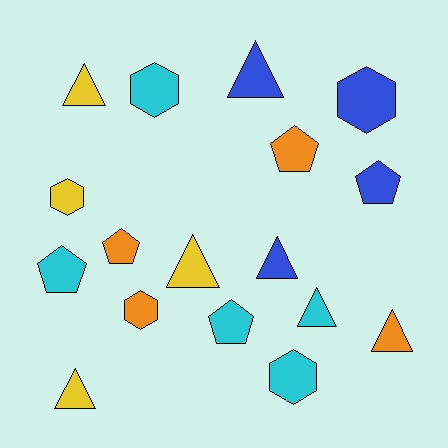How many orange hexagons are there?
There is 1 orange hexagon.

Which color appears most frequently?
Cyan, with 5 objects.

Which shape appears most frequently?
Triangle, with 7 objects.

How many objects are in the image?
There are 17 objects.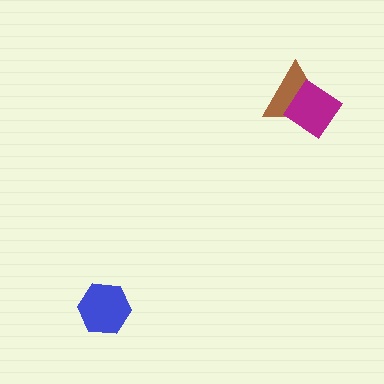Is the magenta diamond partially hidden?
No, no other shape covers it.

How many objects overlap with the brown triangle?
1 object overlaps with the brown triangle.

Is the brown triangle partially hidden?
Yes, it is partially covered by another shape.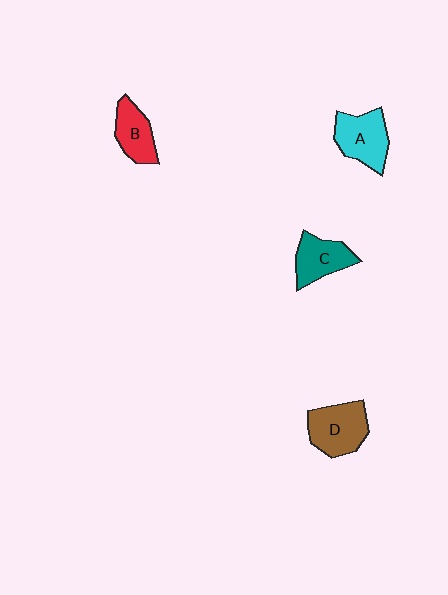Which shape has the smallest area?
Shape B (red).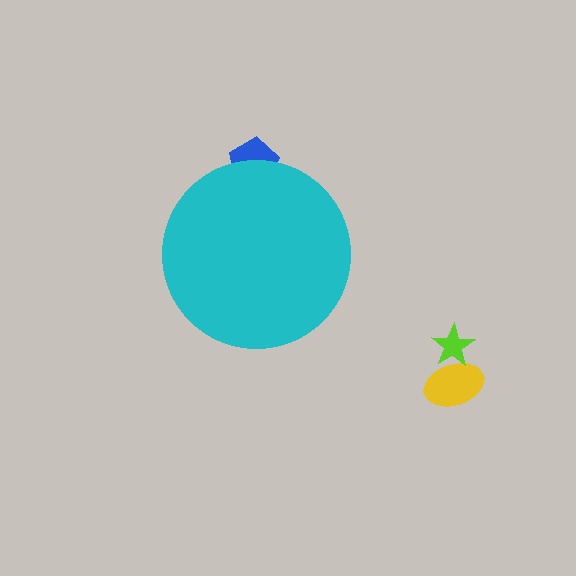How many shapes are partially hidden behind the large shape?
1 shape is partially hidden.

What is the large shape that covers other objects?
A cyan circle.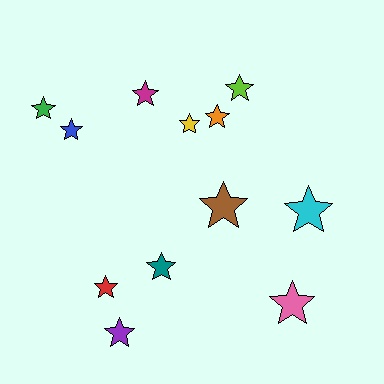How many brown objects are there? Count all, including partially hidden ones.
There is 1 brown object.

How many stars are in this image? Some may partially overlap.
There are 12 stars.